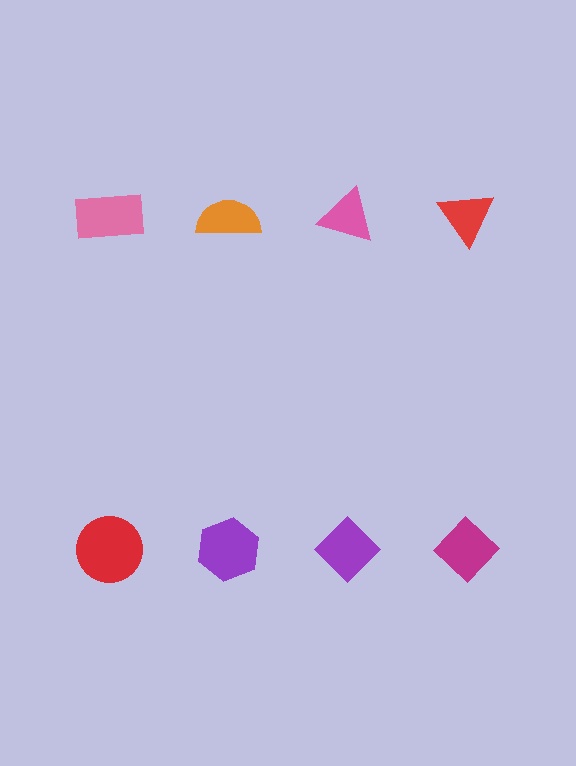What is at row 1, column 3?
A pink triangle.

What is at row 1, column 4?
A red triangle.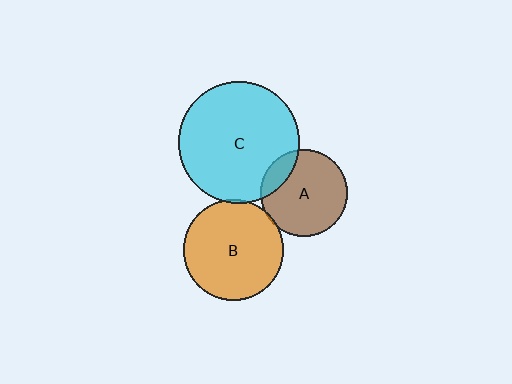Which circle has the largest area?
Circle C (cyan).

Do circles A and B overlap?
Yes.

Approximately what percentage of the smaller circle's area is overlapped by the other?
Approximately 5%.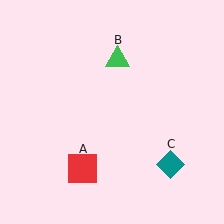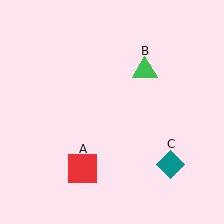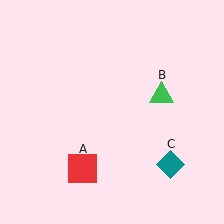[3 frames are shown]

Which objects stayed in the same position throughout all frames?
Red square (object A) and teal diamond (object C) remained stationary.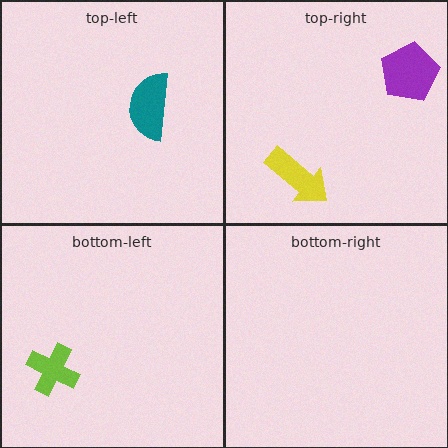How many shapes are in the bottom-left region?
1.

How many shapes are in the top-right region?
2.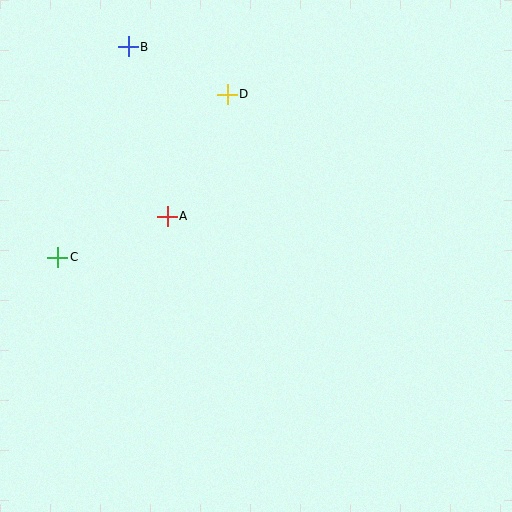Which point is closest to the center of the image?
Point A at (167, 216) is closest to the center.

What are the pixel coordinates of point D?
Point D is at (227, 94).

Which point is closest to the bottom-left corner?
Point C is closest to the bottom-left corner.